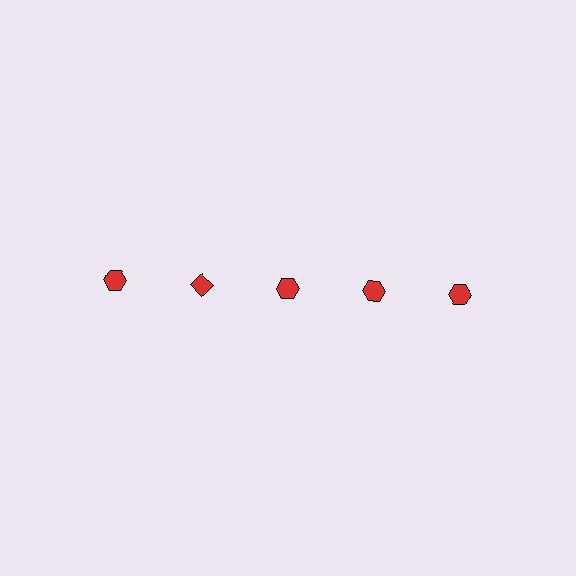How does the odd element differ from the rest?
It has a different shape: diamond instead of hexagon.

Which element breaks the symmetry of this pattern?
The red diamond in the top row, second from left column breaks the symmetry. All other shapes are red hexagons.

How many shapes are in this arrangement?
There are 5 shapes arranged in a grid pattern.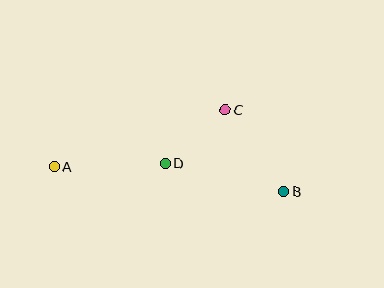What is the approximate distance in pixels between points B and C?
The distance between B and C is approximately 100 pixels.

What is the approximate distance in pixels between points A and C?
The distance between A and C is approximately 180 pixels.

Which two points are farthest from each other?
Points A and B are farthest from each other.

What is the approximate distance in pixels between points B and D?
The distance between B and D is approximately 122 pixels.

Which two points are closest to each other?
Points C and D are closest to each other.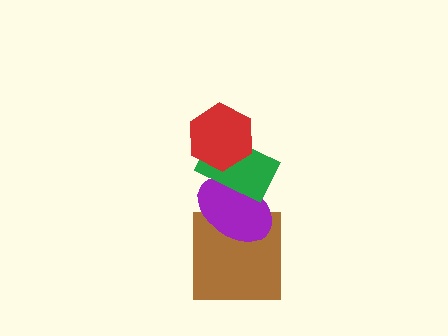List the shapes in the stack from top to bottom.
From top to bottom: the red hexagon, the green rectangle, the purple ellipse, the brown square.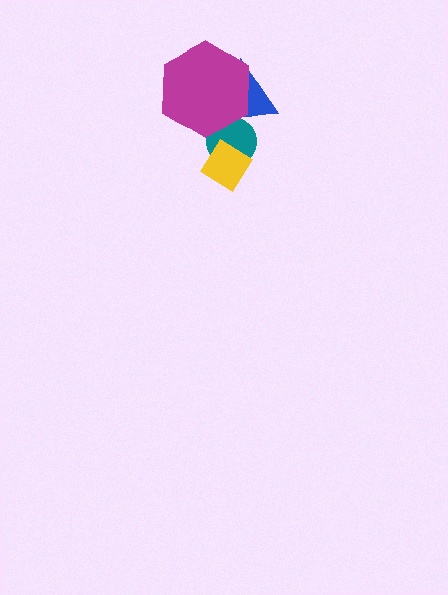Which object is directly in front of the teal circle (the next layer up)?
The blue triangle is directly in front of the teal circle.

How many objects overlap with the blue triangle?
2 objects overlap with the blue triangle.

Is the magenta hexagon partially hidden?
No, no other shape covers it.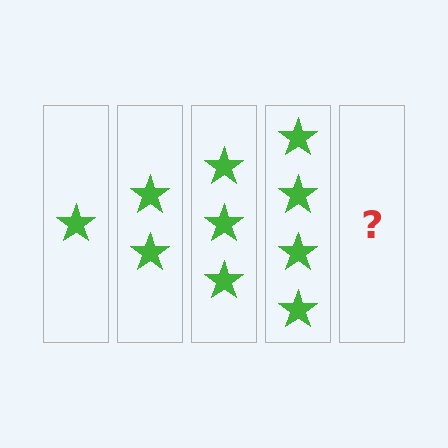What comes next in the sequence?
The next element should be 5 stars.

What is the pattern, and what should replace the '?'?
The pattern is that each step adds one more star. The '?' should be 5 stars.